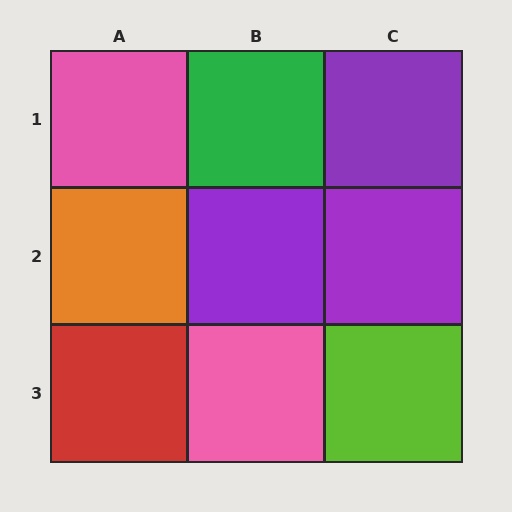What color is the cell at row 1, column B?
Green.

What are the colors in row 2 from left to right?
Orange, purple, purple.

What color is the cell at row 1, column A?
Pink.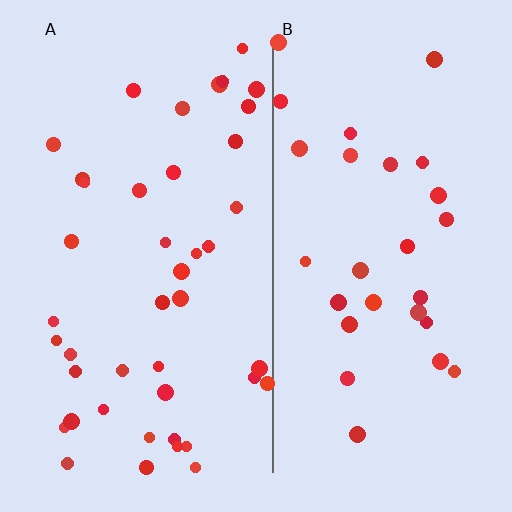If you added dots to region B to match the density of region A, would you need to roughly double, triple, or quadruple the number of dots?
Approximately double.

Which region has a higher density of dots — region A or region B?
A (the left).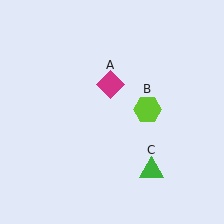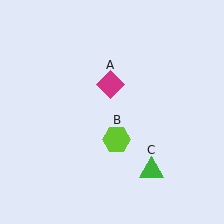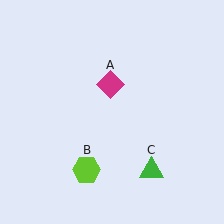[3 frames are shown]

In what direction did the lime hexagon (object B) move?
The lime hexagon (object B) moved down and to the left.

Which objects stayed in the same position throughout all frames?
Magenta diamond (object A) and green triangle (object C) remained stationary.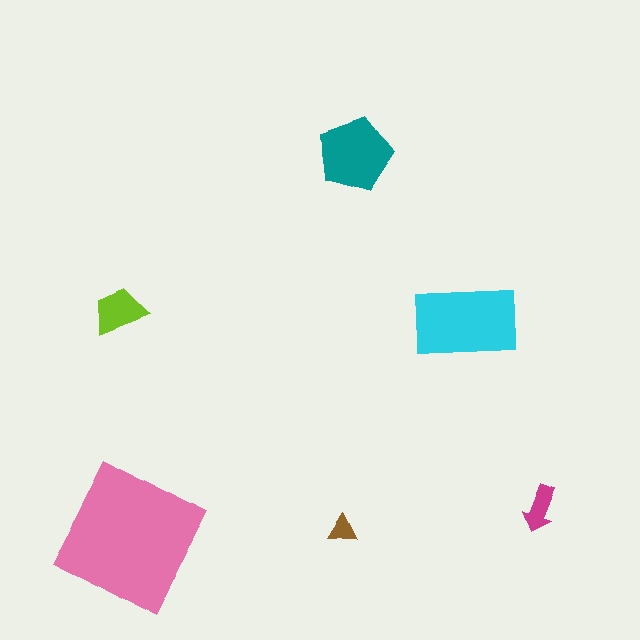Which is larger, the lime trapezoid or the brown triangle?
The lime trapezoid.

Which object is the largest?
The pink square.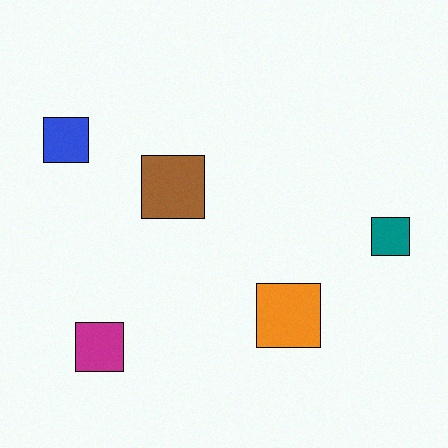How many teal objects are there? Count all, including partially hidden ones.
There is 1 teal object.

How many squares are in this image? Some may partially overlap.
There are 5 squares.